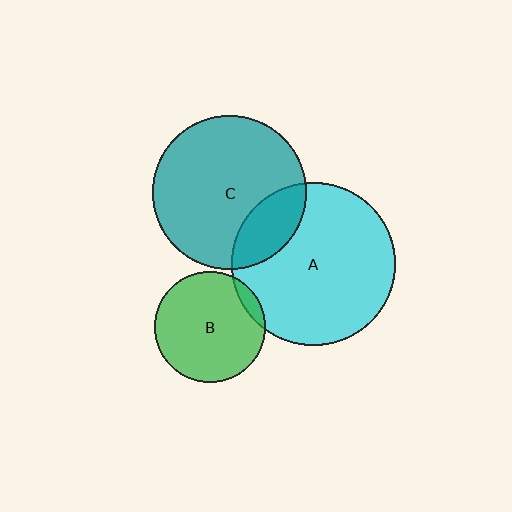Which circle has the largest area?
Circle A (cyan).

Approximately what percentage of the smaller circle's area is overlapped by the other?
Approximately 5%.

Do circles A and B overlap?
Yes.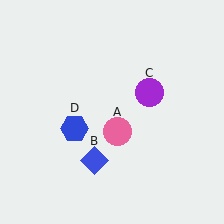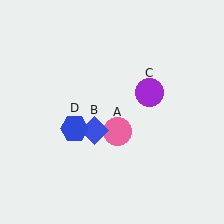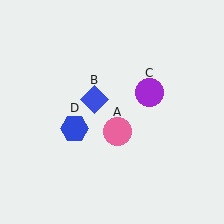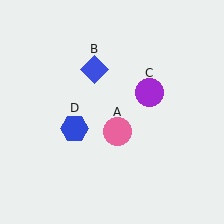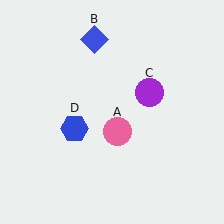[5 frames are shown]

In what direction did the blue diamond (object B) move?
The blue diamond (object B) moved up.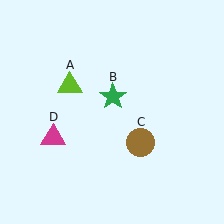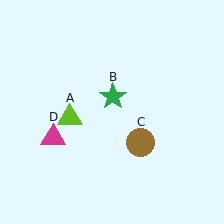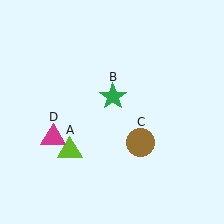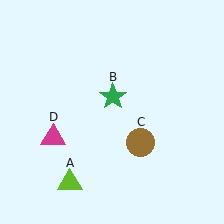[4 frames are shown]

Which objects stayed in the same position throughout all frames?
Green star (object B) and brown circle (object C) and magenta triangle (object D) remained stationary.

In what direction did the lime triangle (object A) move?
The lime triangle (object A) moved down.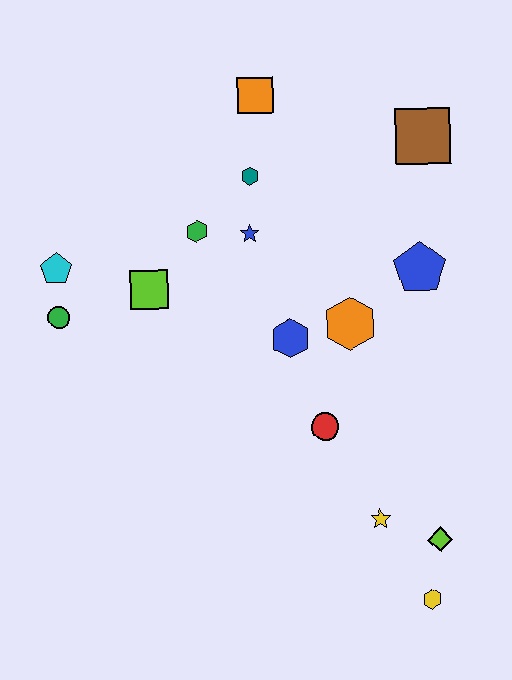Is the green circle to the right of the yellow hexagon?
No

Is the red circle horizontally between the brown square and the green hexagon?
Yes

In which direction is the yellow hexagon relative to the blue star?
The yellow hexagon is below the blue star.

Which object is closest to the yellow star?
The lime diamond is closest to the yellow star.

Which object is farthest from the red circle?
The orange square is farthest from the red circle.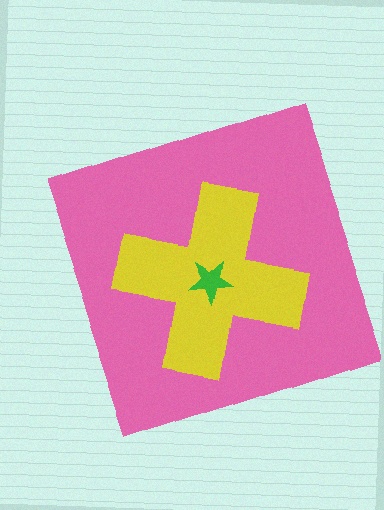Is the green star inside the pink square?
Yes.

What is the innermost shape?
The green star.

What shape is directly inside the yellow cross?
The green star.